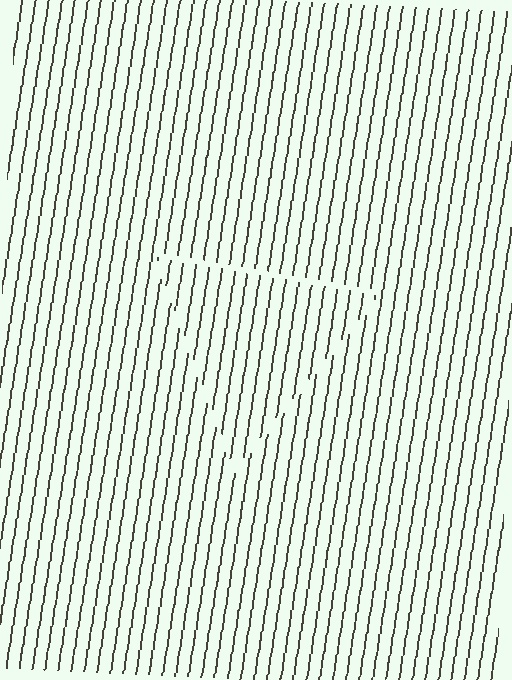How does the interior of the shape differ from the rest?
The interior of the shape contains the same grating, shifted by half a period — the contour is defined by the phase discontinuity where line-ends from the inner and outer gratings abut.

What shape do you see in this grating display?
An illusory triangle. The interior of the shape contains the same grating, shifted by half a period — the contour is defined by the phase discontinuity where line-ends from the inner and outer gratings abut.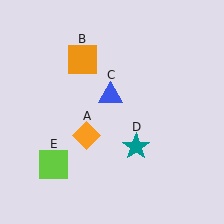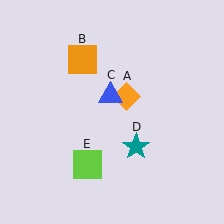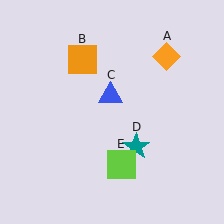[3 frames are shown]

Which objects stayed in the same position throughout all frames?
Orange square (object B) and blue triangle (object C) and teal star (object D) remained stationary.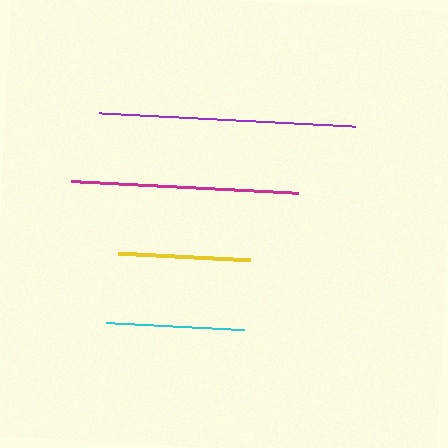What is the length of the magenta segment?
The magenta segment is approximately 227 pixels long.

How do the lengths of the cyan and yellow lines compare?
The cyan and yellow lines are approximately the same length.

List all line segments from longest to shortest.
From longest to shortest: purple, magenta, cyan, yellow.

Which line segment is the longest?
The purple line is the longest at approximately 257 pixels.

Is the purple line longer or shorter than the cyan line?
The purple line is longer than the cyan line.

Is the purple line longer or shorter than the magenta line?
The purple line is longer than the magenta line.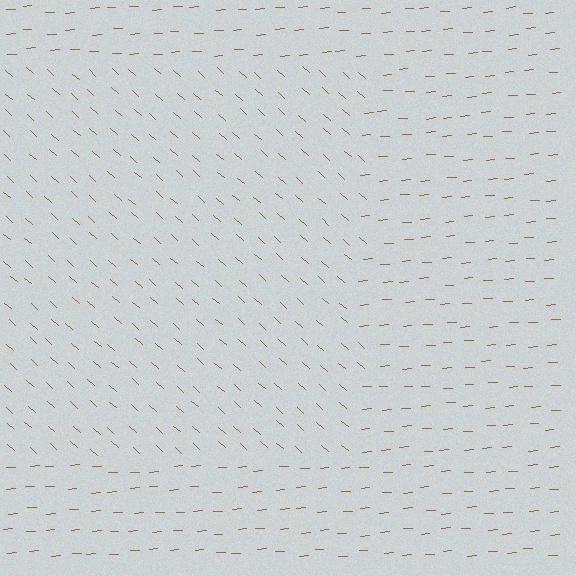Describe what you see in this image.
The image is filled with small brown line segments. A rectangle region in the image has lines oriented differently from the surrounding lines, creating a visible texture boundary.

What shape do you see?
I see a rectangle.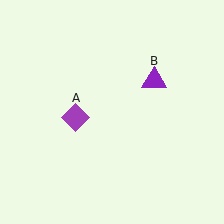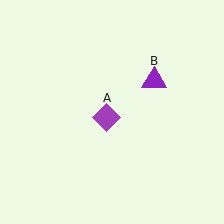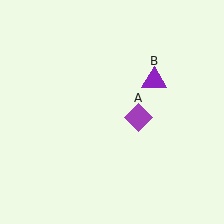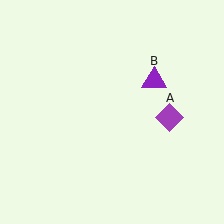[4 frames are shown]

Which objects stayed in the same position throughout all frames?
Purple triangle (object B) remained stationary.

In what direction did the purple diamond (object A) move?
The purple diamond (object A) moved right.